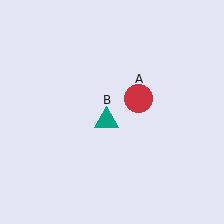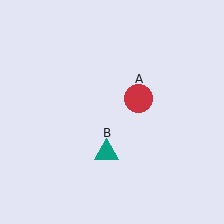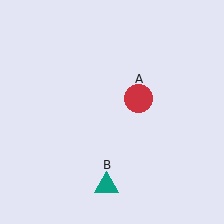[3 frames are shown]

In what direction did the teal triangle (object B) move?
The teal triangle (object B) moved down.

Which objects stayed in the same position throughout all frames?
Red circle (object A) remained stationary.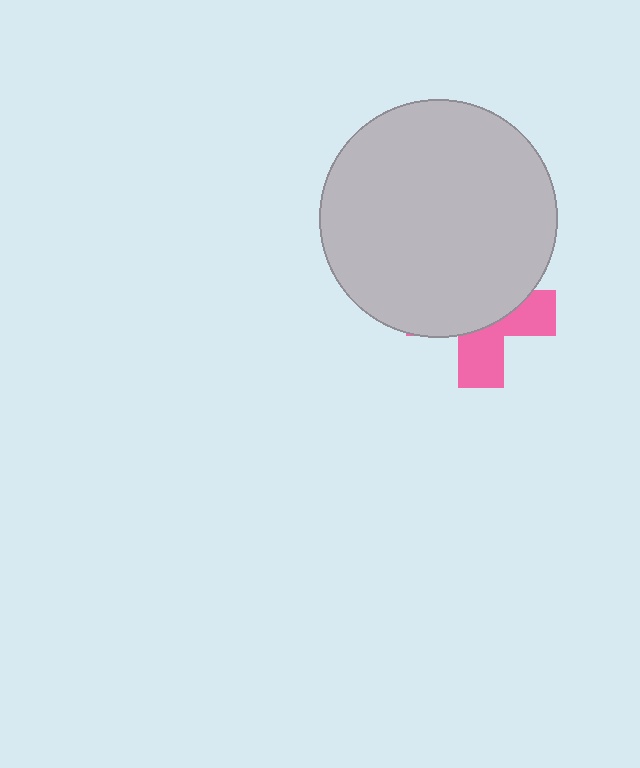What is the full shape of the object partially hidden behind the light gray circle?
The partially hidden object is a pink cross.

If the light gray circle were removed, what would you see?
You would see the complete pink cross.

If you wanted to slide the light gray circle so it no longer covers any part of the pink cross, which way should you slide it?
Slide it up — that is the most direct way to separate the two shapes.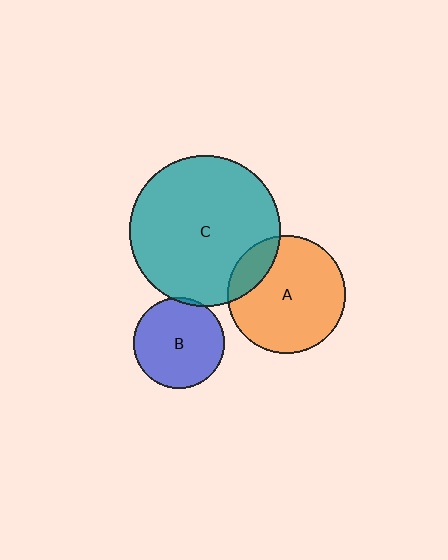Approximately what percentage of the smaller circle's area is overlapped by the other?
Approximately 5%.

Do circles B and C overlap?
Yes.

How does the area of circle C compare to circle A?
Approximately 1.7 times.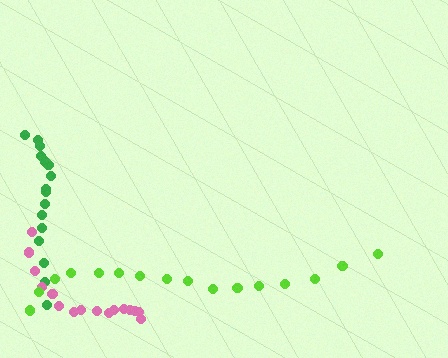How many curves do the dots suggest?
There are 3 distinct paths.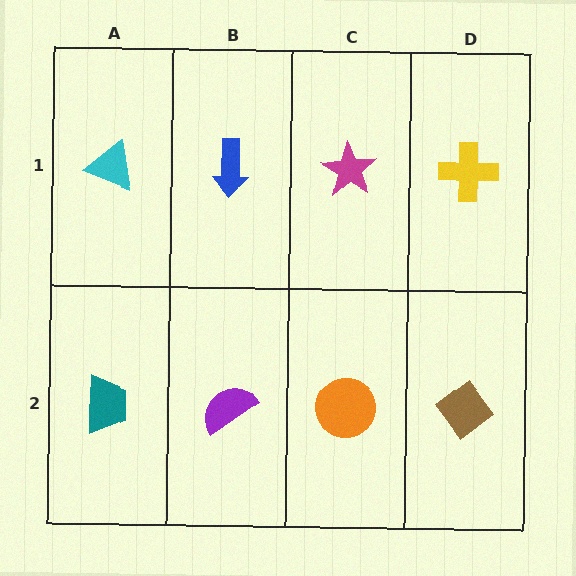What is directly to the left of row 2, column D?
An orange circle.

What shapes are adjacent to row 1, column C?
An orange circle (row 2, column C), a blue arrow (row 1, column B), a yellow cross (row 1, column D).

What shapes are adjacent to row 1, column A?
A teal trapezoid (row 2, column A), a blue arrow (row 1, column B).